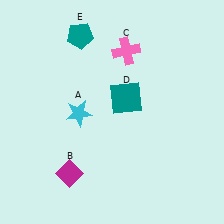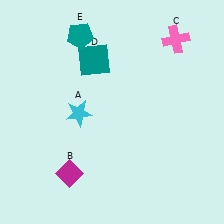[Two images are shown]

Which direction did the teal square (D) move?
The teal square (D) moved up.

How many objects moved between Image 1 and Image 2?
2 objects moved between the two images.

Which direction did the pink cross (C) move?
The pink cross (C) moved right.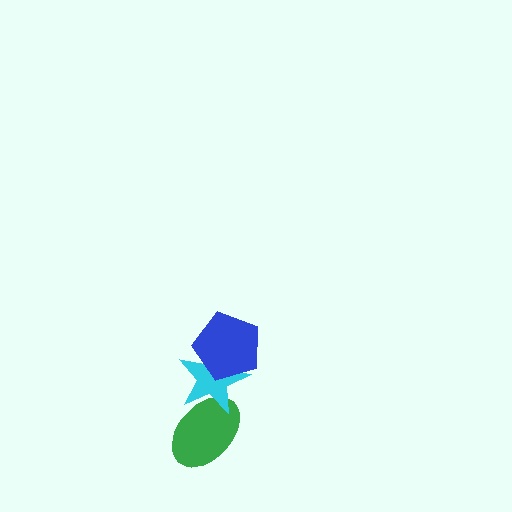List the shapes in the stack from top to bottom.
From top to bottom: the blue pentagon, the cyan star, the green ellipse.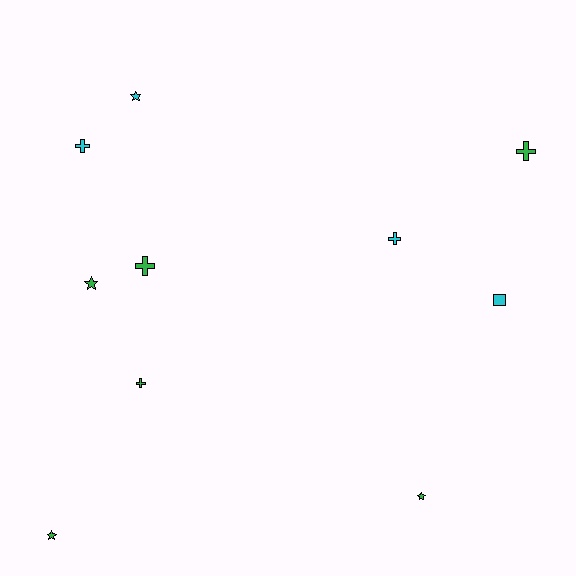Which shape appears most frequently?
Cross, with 5 objects.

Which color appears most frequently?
Green, with 6 objects.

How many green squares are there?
There are no green squares.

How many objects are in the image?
There are 10 objects.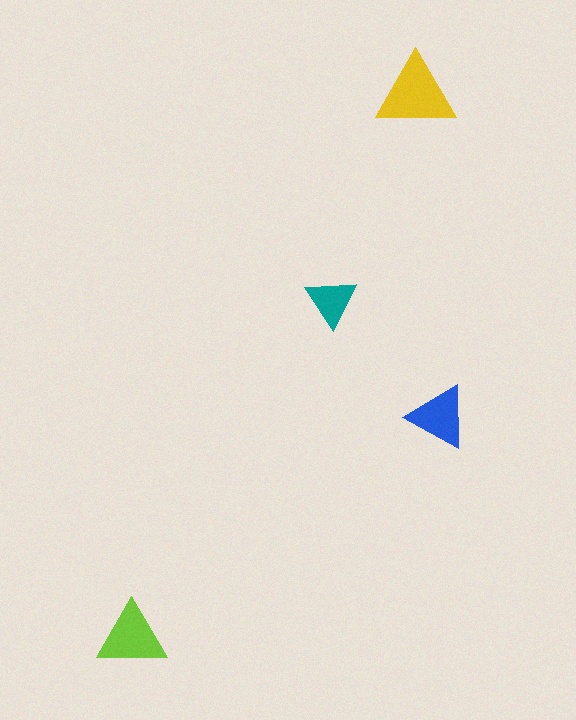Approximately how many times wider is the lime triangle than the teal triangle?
About 1.5 times wider.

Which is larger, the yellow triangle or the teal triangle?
The yellow one.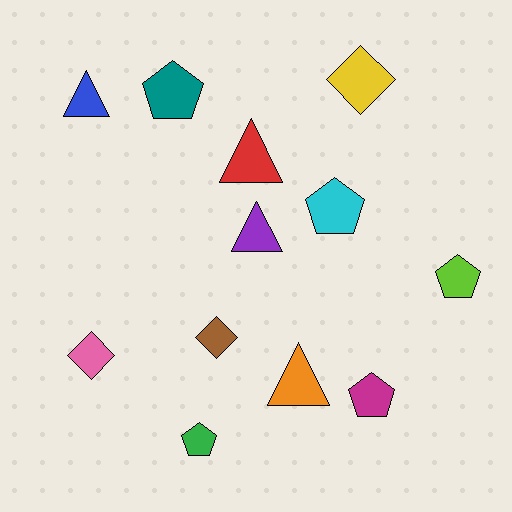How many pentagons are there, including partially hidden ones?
There are 5 pentagons.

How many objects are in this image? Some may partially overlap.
There are 12 objects.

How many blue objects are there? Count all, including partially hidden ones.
There is 1 blue object.